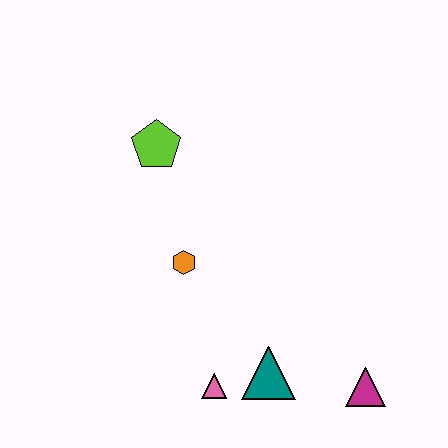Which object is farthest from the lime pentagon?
The magenta triangle is farthest from the lime pentagon.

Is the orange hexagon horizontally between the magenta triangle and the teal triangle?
No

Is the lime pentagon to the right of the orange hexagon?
No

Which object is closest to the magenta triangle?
The teal triangle is closest to the magenta triangle.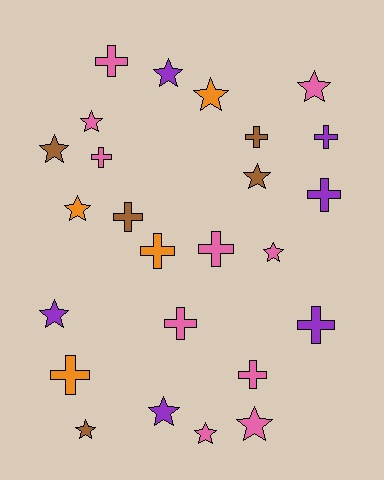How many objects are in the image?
There are 25 objects.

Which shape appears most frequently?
Star, with 13 objects.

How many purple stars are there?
There are 3 purple stars.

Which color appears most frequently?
Pink, with 10 objects.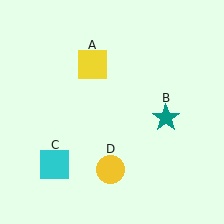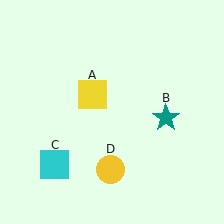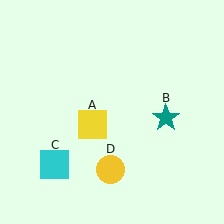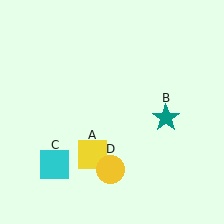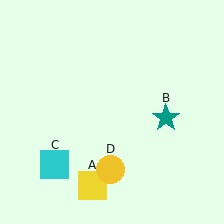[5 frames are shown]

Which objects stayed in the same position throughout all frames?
Teal star (object B) and cyan square (object C) and yellow circle (object D) remained stationary.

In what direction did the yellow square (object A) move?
The yellow square (object A) moved down.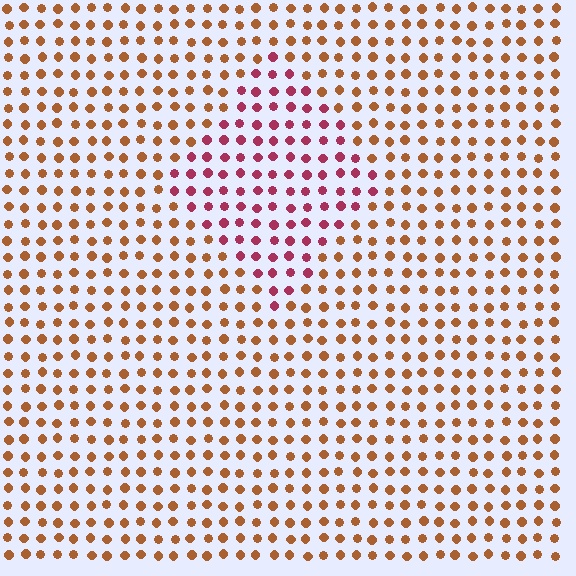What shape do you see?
I see a diamond.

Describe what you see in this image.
The image is filled with small brown elements in a uniform arrangement. A diamond-shaped region is visible where the elements are tinted to a slightly different hue, forming a subtle color boundary.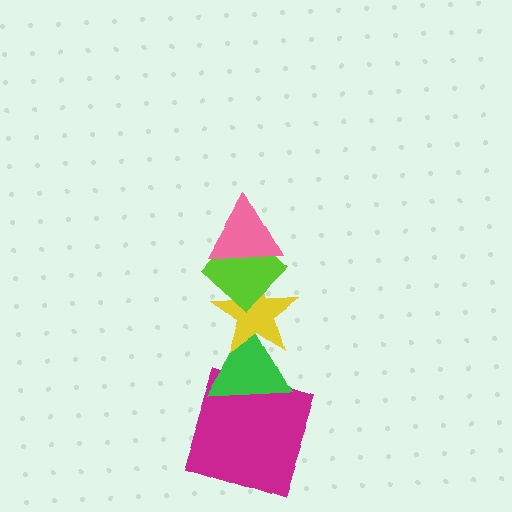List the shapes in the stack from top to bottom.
From top to bottom: the pink triangle, the lime diamond, the yellow star, the green triangle, the magenta square.